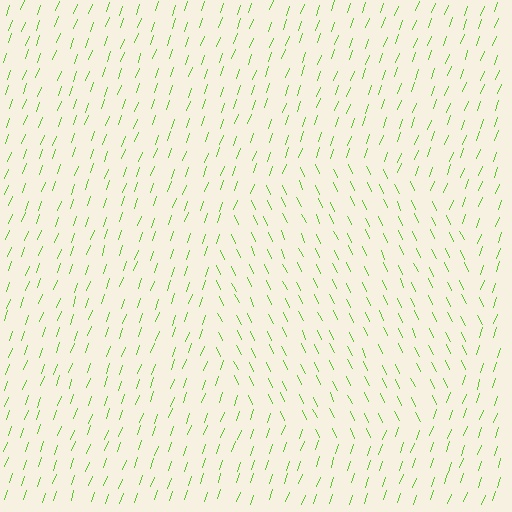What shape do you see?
I see a circle.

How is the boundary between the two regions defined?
The boundary is defined purely by a change in line orientation (approximately 45 degrees difference). All lines are the same color and thickness.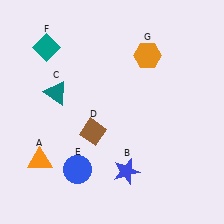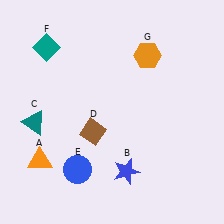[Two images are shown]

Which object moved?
The teal triangle (C) moved down.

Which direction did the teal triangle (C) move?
The teal triangle (C) moved down.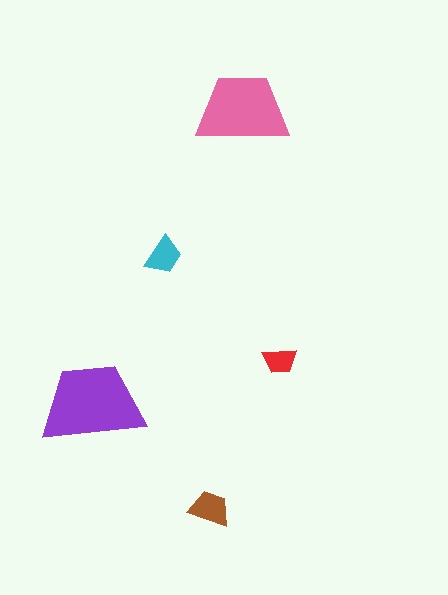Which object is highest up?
The pink trapezoid is topmost.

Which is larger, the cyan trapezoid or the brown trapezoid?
The brown one.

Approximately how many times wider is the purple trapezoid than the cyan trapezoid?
About 2.5 times wider.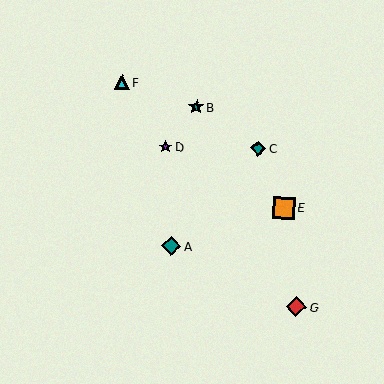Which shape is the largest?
The orange square (labeled E) is the largest.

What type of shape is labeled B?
Shape B is a teal star.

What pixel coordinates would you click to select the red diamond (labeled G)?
Click at (296, 307) to select the red diamond G.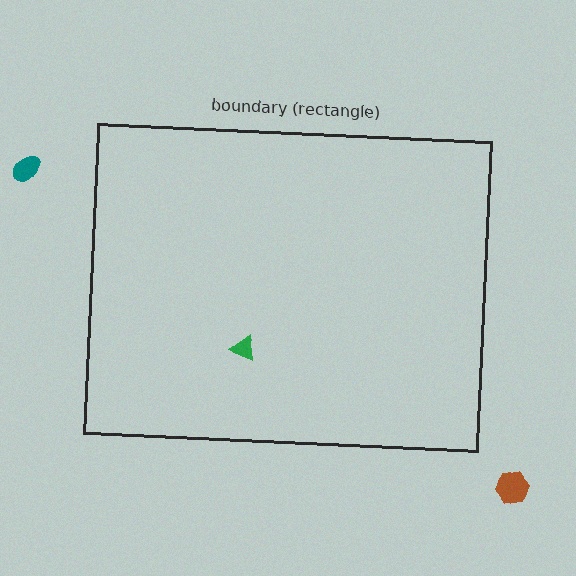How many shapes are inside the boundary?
1 inside, 2 outside.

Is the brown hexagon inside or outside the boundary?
Outside.